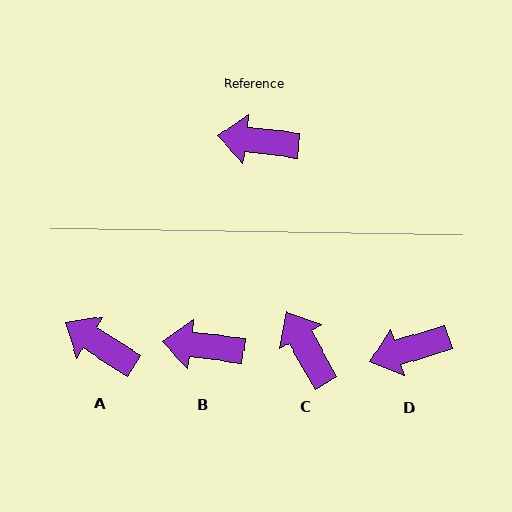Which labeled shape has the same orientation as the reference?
B.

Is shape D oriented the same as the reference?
No, it is off by about 24 degrees.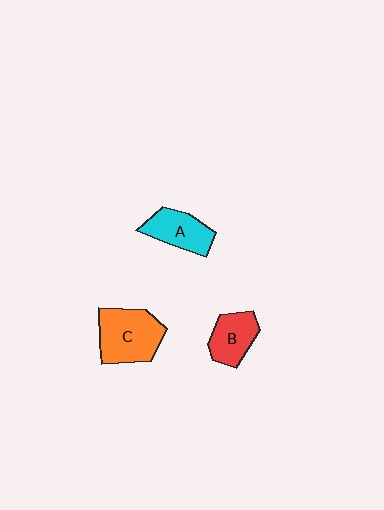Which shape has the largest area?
Shape C (orange).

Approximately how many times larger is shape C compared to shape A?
Approximately 1.4 times.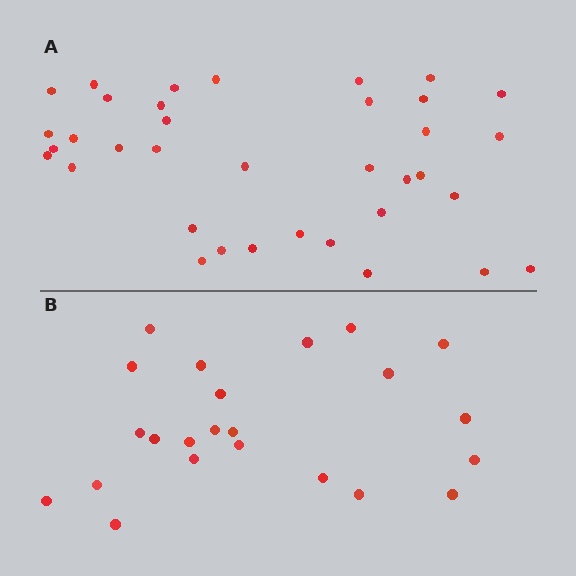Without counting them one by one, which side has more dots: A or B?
Region A (the top region) has more dots.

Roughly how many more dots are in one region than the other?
Region A has approximately 15 more dots than region B.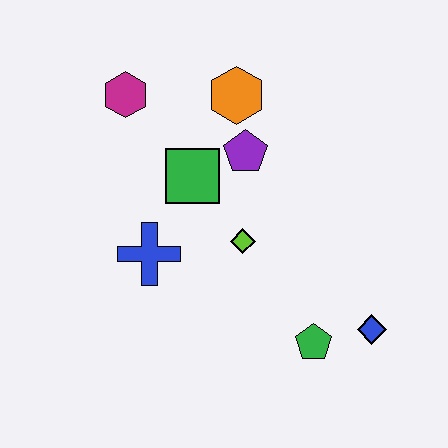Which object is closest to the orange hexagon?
The purple pentagon is closest to the orange hexagon.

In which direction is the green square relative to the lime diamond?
The green square is above the lime diamond.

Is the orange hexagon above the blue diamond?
Yes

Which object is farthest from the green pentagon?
The magenta hexagon is farthest from the green pentagon.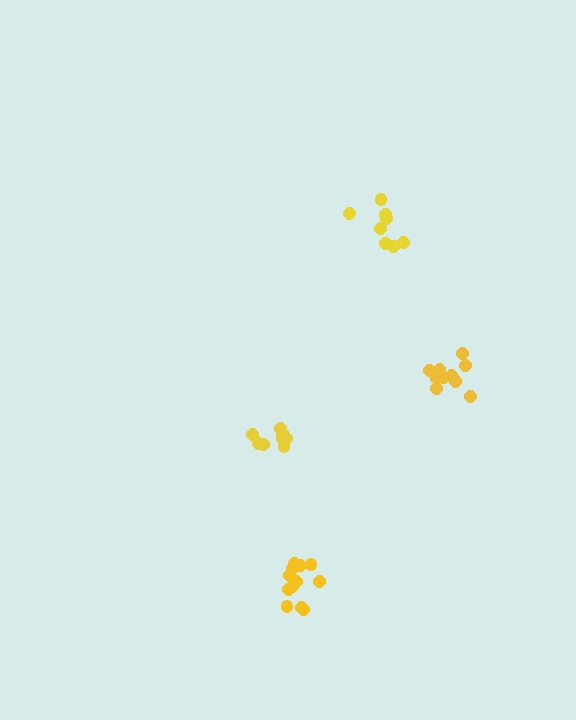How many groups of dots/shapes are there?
There are 4 groups.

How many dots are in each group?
Group 1: 12 dots, Group 2: 8 dots, Group 3: 8 dots, Group 4: 11 dots (39 total).